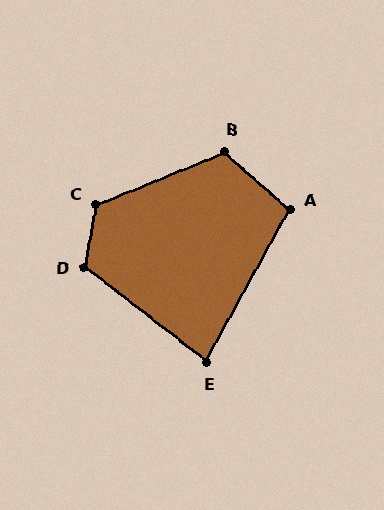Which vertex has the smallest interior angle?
E, at approximately 81 degrees.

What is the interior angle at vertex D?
Approximately 117 degrees (obtuse).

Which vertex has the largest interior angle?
C, at approximately 123 degrees.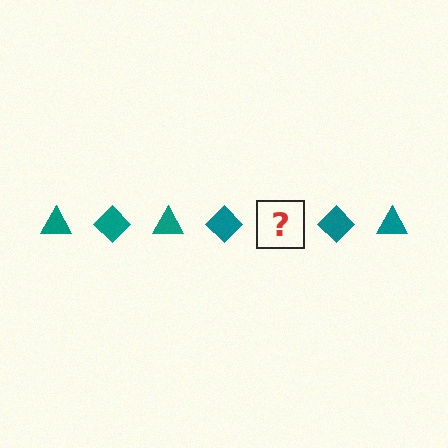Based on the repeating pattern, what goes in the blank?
The blank should be a teal triangle.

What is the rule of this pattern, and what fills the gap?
The rule is that the pattern cycles through triangle, diamond shapes in teal. The gap should be filled with a teal triangle.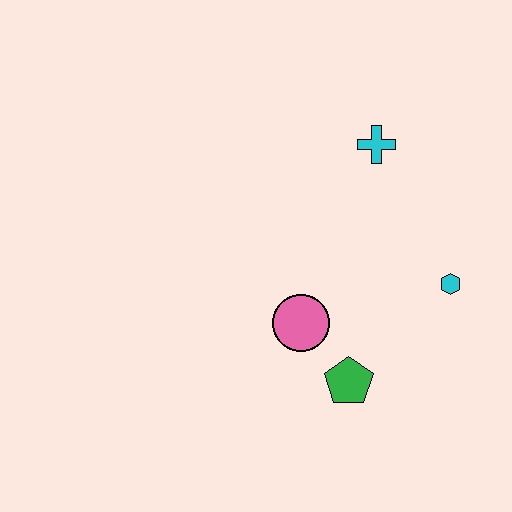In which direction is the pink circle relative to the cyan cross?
The pink circle is below the cyan cross.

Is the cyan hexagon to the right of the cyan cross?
Yes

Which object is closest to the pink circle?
The green pentagon is closest to the pink circle.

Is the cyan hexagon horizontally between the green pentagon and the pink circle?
No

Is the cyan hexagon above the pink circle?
Yes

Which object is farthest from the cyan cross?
The green pentagon is farthest from the cyan cross.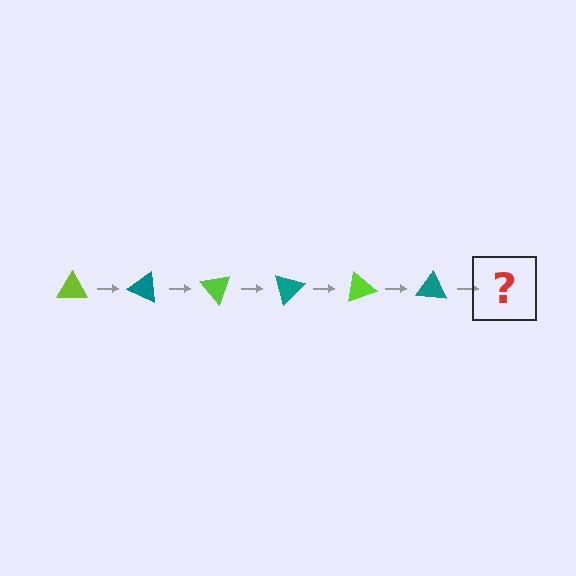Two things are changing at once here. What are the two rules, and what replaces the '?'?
The two rules are that it rotates 25 degrees each step and the color cycles through lime and teal. The '?' should be a lime triangle, rotated 150 degrees from the start.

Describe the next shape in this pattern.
It should be a lime triangle, rotated 150 degrees from the start.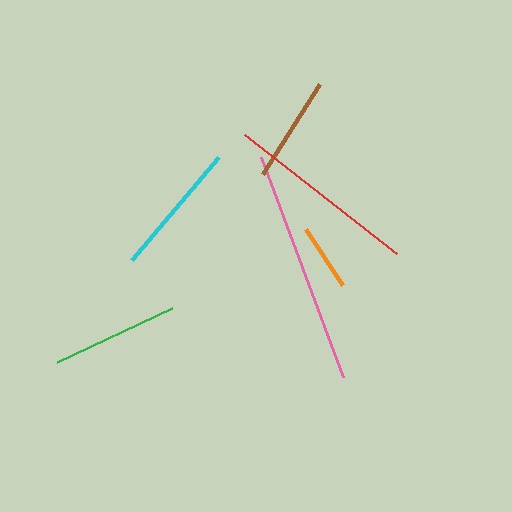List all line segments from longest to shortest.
From longest to shortest: pink, red, cyan, green, brown, orange.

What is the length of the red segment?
The red segment is approximately 193 pixels long.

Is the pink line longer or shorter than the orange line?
The pink line is longer than the orange line.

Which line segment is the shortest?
The orange line is the shortest at approximately 67 pixels.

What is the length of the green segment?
The green segment is approximately 126 pixels long.